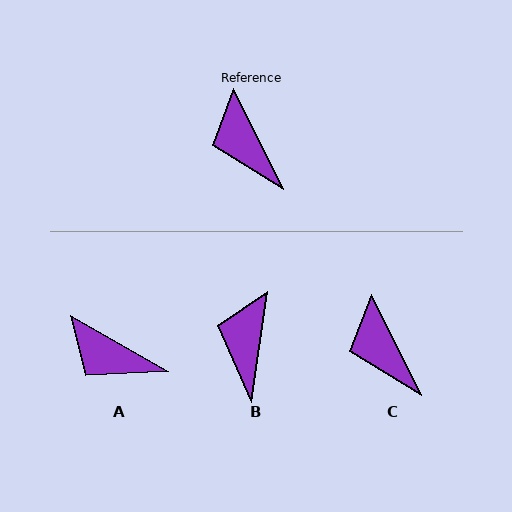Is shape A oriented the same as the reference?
No, it is off by about 34 degrees.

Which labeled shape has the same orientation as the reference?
C.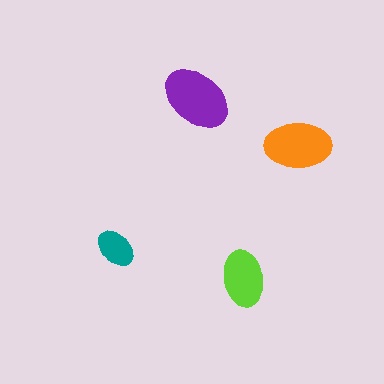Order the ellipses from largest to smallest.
the purple one, the orange one, the lime one, the teal one.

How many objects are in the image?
There are 4 objects in the image.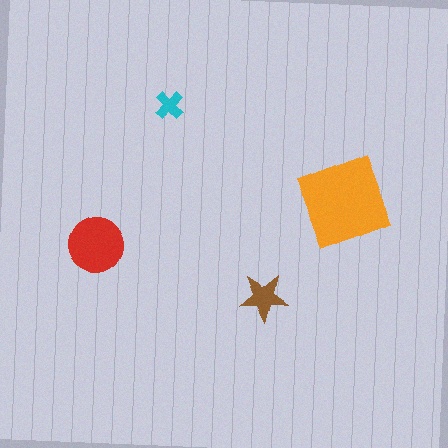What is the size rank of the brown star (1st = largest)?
3rd.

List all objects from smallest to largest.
The cyan cross, the brown star, the red circle, the orange square.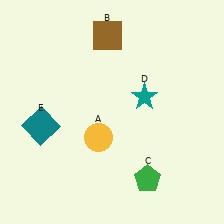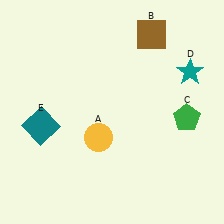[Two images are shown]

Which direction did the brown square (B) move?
The brown square (B) moved right.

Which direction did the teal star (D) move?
The teal star (D) moved right.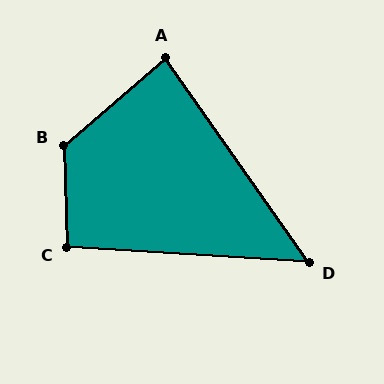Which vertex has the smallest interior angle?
D, at approximately 51 degrees.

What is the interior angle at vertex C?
Approximately 96 degrees (obtuse).